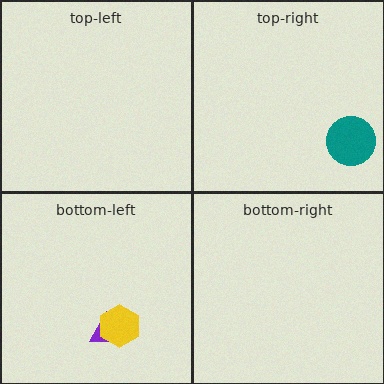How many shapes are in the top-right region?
1.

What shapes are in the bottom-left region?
The purple triangle, the yellow hexagon.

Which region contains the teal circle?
The top-right region.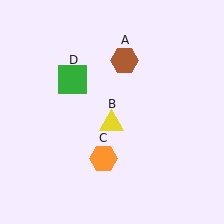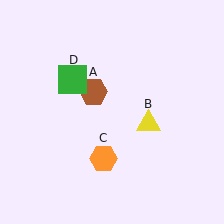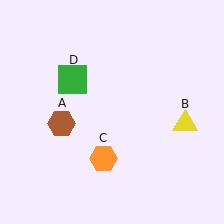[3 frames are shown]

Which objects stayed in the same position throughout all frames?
Orange hexagon (object C) and green square (object D) remained stationary.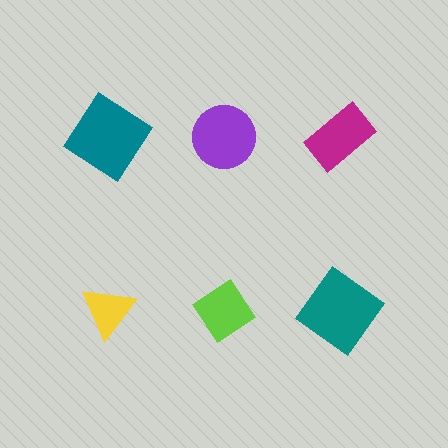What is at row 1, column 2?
A purple circle.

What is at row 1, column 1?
A teal diamond.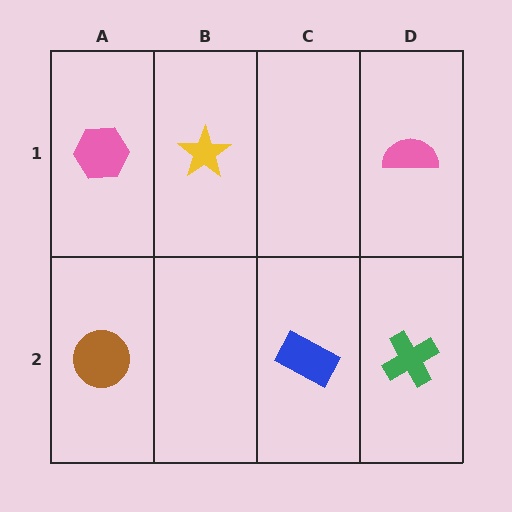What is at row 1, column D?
A pink semicircle.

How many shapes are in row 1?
3 shapes.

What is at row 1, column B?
A yellow star.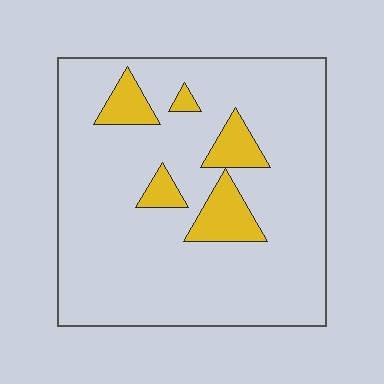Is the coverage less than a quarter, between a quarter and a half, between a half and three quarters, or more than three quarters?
Less than a quarter.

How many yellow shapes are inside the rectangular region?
5.